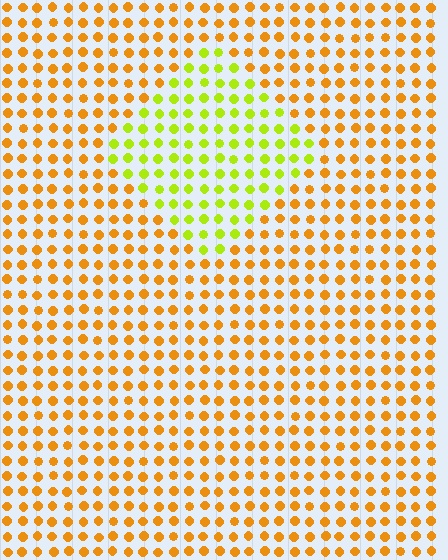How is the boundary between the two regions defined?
The boundary is defined purely by a slight shift in hue (about 43 degrees). Spacing, size, and orientation are identical on both sides.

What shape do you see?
I see a diamond.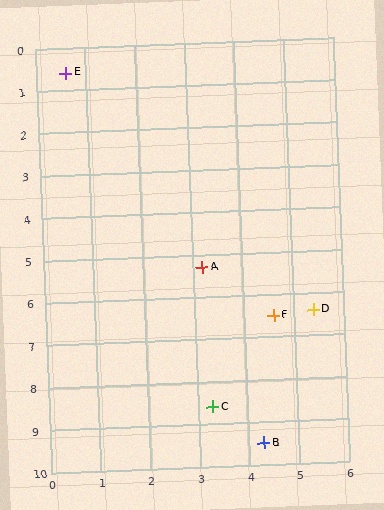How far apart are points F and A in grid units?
Points F and A are about 1.8 grid units apart.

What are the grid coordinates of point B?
Point B is at approximately (4.3, 9.5).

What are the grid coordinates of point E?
Point E is at approximately (0.6, 0.6).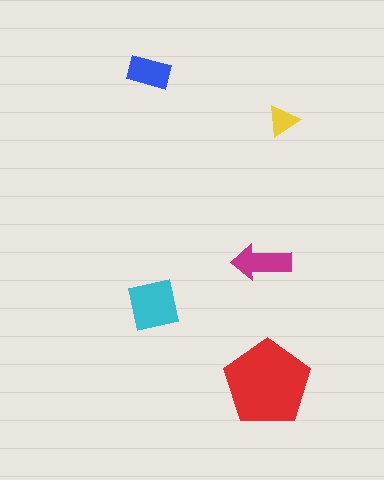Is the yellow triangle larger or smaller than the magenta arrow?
Smaller.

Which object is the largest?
The red pentagon.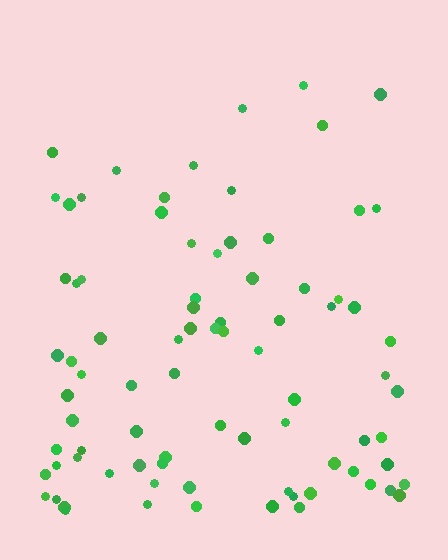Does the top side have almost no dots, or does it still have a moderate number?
Still a moderate number, just noticeably fewer than the bottom.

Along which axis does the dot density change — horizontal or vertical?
Vertical.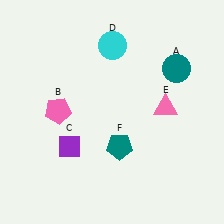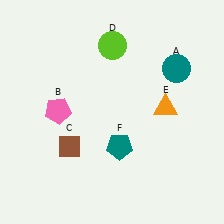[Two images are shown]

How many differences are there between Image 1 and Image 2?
There are 3 differences between the two images.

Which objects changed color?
C changed from purple to brown. D changed from cyan to lime. E changed from pink to orange.